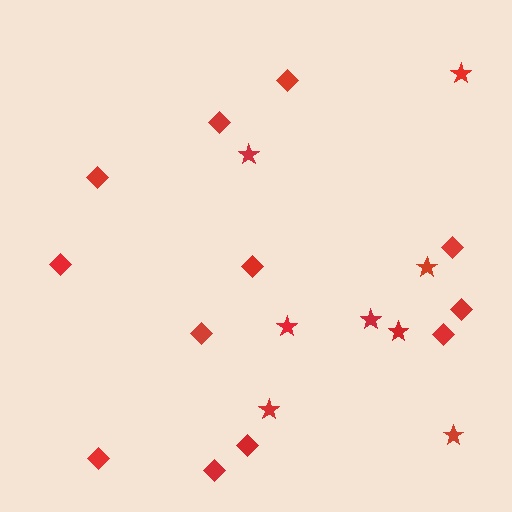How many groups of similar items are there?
There are 2 groups: one group of stars (8) and one group of diamonds (12).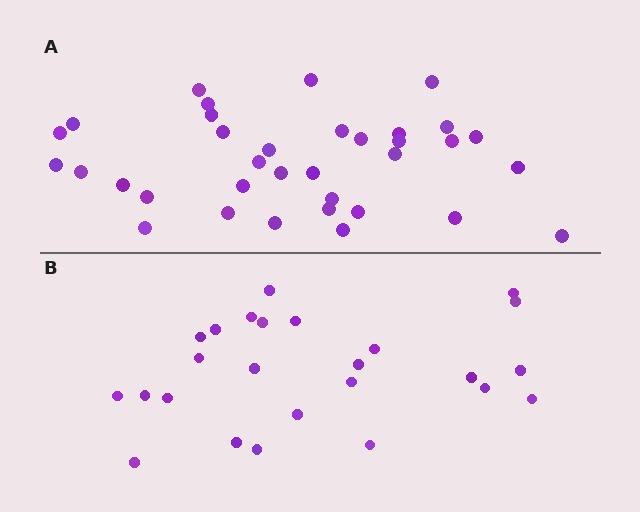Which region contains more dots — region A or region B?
Region A (the top region) has more dots.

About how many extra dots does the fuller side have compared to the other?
Region A has roughly 10 or so more dots than region B.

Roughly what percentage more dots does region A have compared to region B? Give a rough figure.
About 40% more.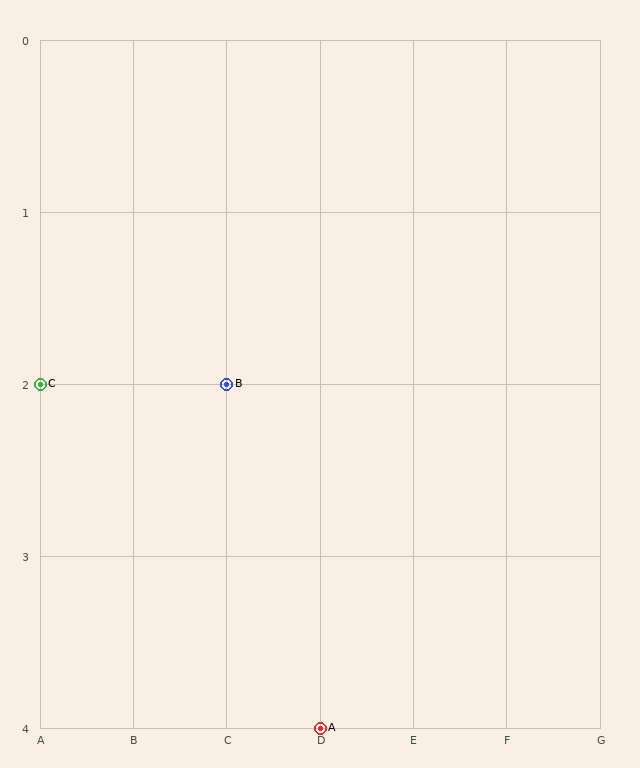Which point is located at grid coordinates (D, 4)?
Point A is at (D, 4).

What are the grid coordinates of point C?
Point C is at grid coordinates (A, 2).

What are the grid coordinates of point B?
Point B is at grid coordinates (C, 2).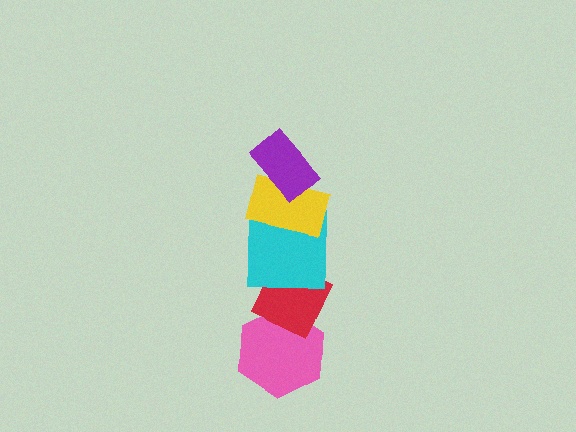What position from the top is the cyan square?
The cyan square is 3rd from the top.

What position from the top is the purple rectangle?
The purple rectangle is 1st from the top.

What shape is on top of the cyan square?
The yellow rectangle is on top of the cyan square.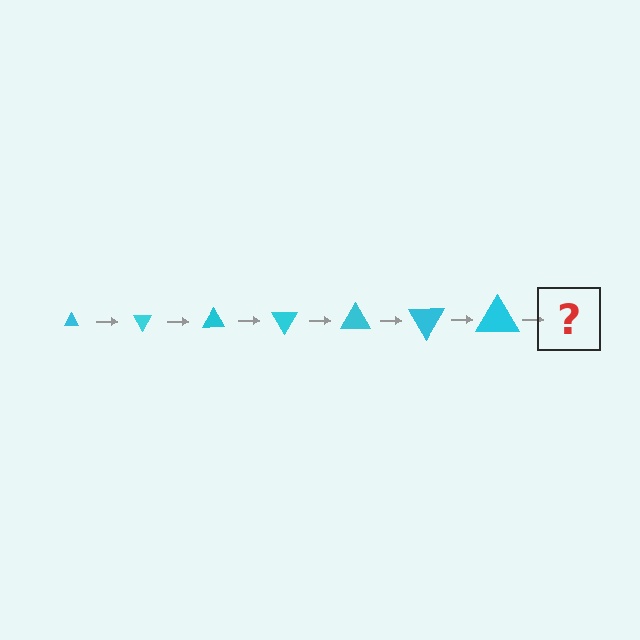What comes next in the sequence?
The next element should be a triangle, larger than the previous one and rotated 420 degrees from the start.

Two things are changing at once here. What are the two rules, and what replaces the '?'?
The two rules are that the triangle grows larger each step and it rotates 60 degrees each step. The '?' should be a triangle, larger than the previous one and rotated 420 degrees from the start.